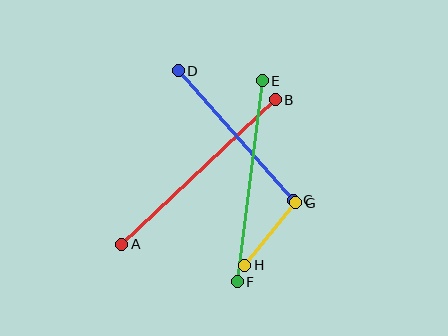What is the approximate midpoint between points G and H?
The midpoint is at approximately (270, 234) pixels.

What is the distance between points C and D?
The distance is approximately 173 pixels.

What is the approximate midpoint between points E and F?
The midpoint is at approximately (250, 181) pixels.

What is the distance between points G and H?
The distance is approximately 81 pixels.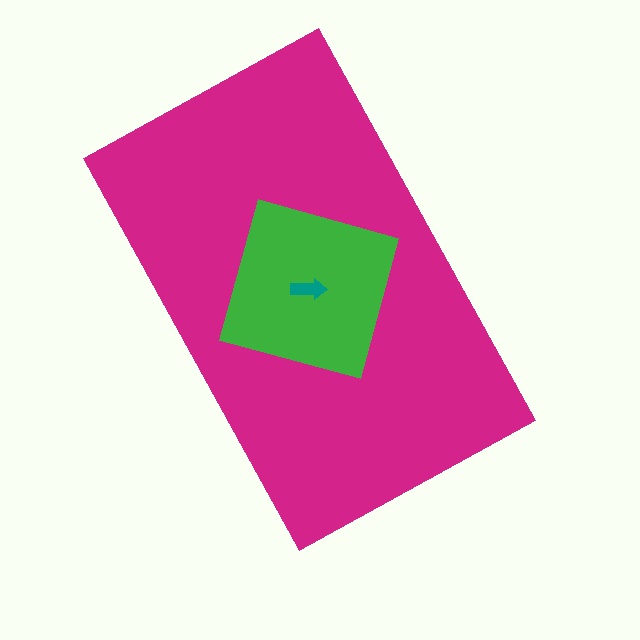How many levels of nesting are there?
3.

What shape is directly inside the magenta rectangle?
The green square.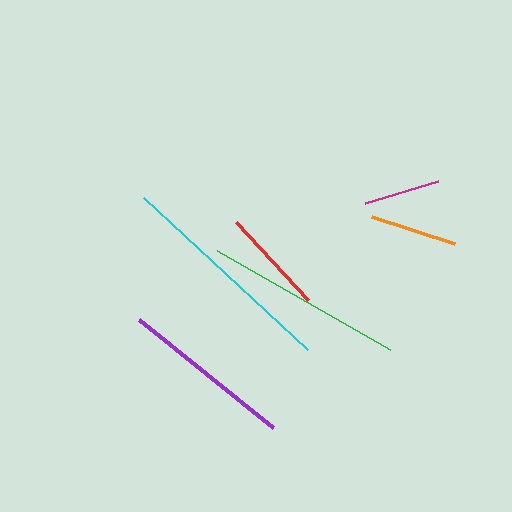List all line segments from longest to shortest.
From longest to shortest: cyan, green, purple, red, orange, magenta.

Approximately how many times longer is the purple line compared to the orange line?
The purple line is approximately 2.0 times the length of the orange line.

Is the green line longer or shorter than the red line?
The green line is longer than the red line.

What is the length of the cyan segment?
The cyan segment is approximately 224 pixels long.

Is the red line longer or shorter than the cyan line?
The cyan line is longer than the red line.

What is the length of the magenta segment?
The magenta segment is approximately 76 pixels long.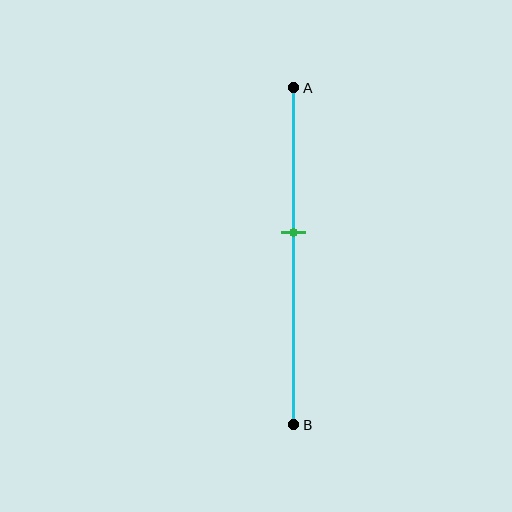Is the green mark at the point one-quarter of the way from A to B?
No, the mark is at about 45% from A, not at the 25% one-quarter point.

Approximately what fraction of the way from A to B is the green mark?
The green mark is approximately 45% of the way from A to B.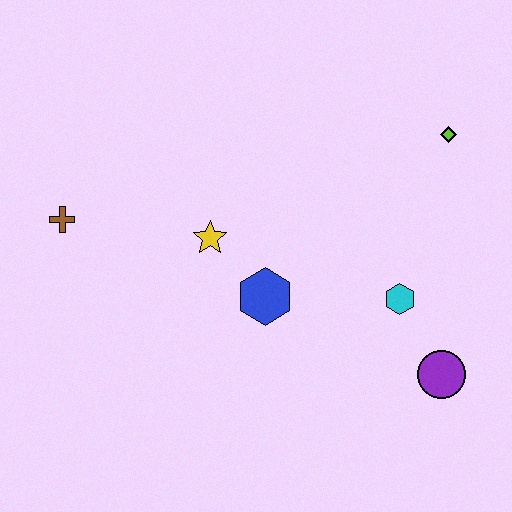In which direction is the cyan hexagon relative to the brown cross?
The cyan hexagon is to the right of the brown cross.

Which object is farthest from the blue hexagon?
The lime diamond is farthest from the blue hexagon.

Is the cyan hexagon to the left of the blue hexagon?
No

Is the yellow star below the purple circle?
No